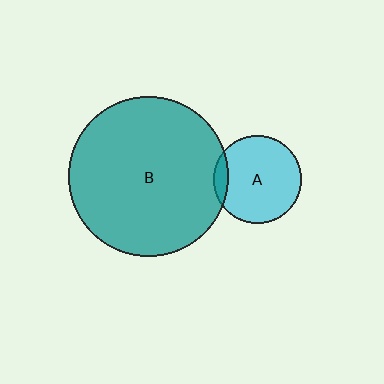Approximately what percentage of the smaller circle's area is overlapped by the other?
Approximately 10%.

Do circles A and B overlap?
Yes.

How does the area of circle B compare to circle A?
Approximately 3.3 times.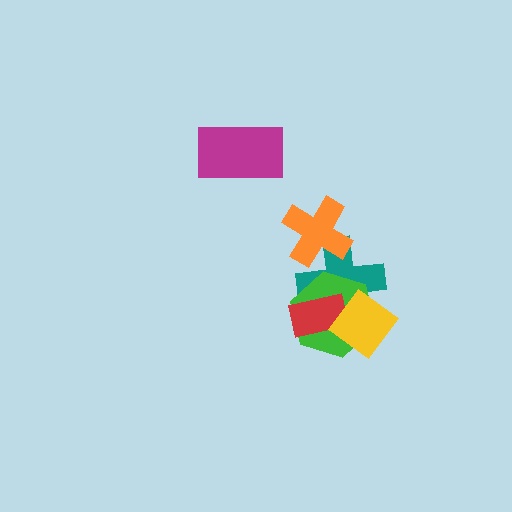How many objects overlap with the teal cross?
4 objects overlap with the teal cross.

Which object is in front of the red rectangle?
The yellow diamond is in front of the red rectangle.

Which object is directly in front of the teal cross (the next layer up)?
The green hexagon is directly in front of the teal cross.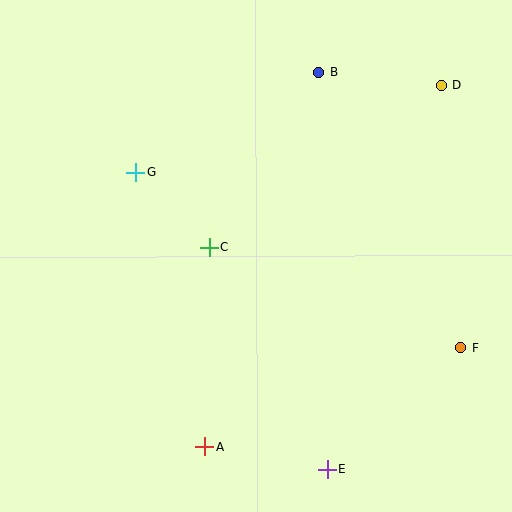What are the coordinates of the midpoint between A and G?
The midpoint between A and G is at (170, 309).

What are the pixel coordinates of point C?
Point C is at (209, 248).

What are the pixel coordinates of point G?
Point G is at (135, 172).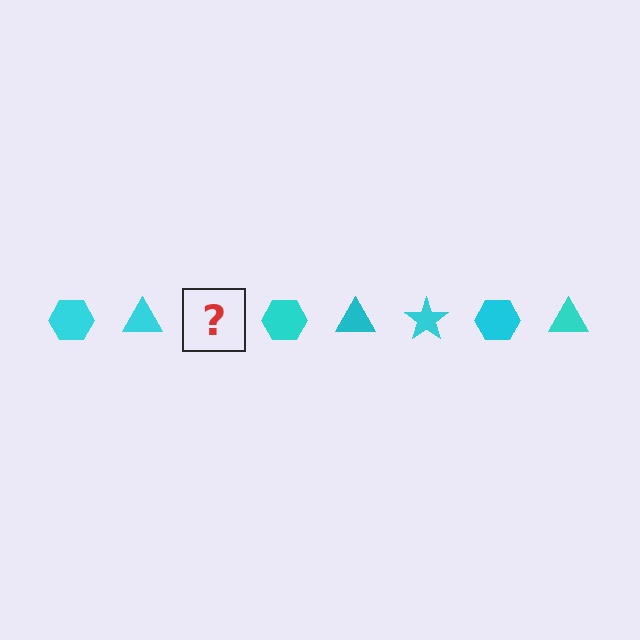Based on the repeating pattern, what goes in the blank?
The blank should be a cyan star.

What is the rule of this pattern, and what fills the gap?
The rule is that the pattern cycles through hexagon, triangle, star shapes in cyan. The gap should be filled with a cyan star.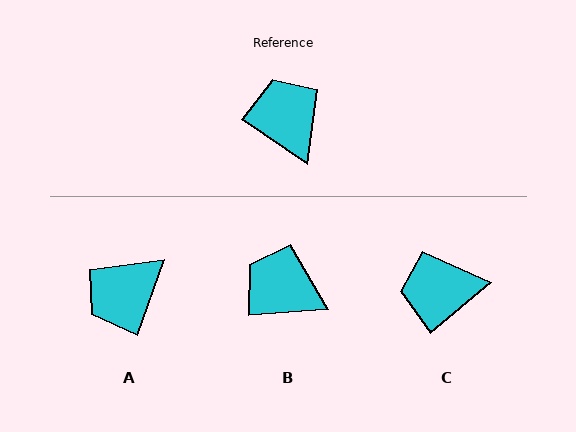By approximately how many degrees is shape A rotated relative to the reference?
Approximately 105 degrees counter-clockwise.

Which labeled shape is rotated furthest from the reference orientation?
A, about 105 degrees away.